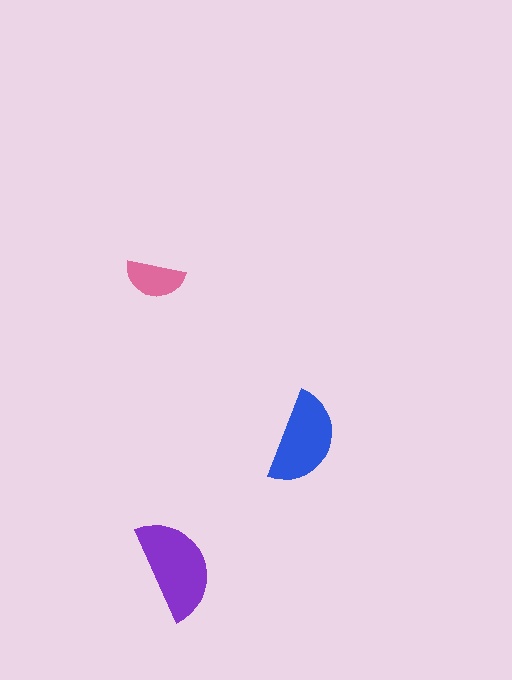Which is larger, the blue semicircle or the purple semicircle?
The purple one.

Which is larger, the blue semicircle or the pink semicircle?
The blue one.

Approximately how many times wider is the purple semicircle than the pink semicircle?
About 1.5 times wider.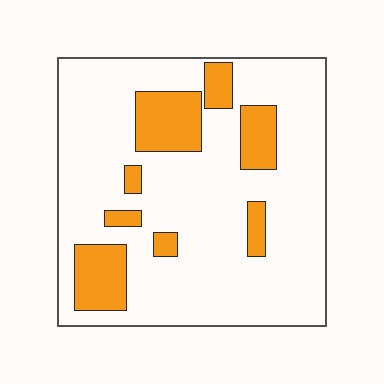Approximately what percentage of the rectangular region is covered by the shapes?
Approximately 20%.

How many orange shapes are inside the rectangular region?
8.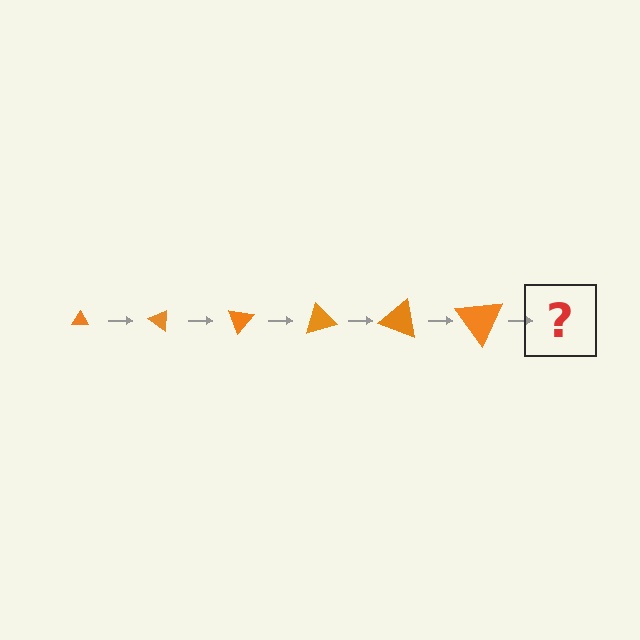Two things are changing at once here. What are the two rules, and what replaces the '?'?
The two rules are that the triangle grows larger each step and it rotates 35 degrees each step. The '?' should be a triangle, larger than the previous one and rotated 210 degrees from the start.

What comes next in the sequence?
The next element should be a triangle, larger than the previous one and rotated 210 degrees from the start.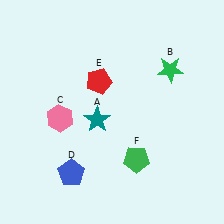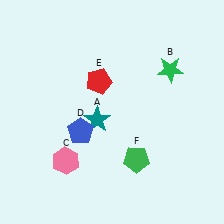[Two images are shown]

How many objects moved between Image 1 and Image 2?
2 objects moved between the two images.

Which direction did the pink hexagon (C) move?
The pink hexagon (C) moved down.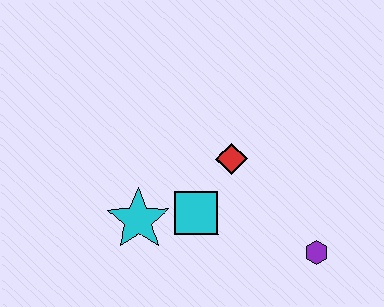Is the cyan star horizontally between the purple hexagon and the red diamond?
No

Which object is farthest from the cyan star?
The purple hexagon is farthest from the cyan star.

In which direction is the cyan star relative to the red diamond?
The cyan star is to the left of the red diamond.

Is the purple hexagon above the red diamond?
No